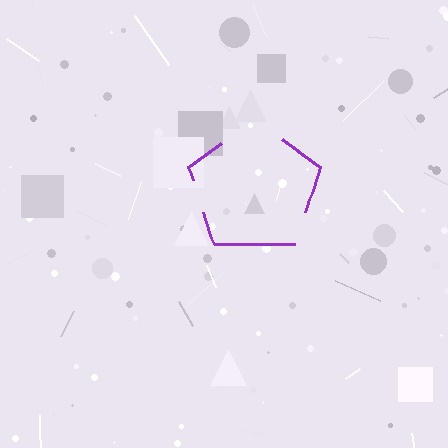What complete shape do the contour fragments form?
The contour fragments form a pentagon.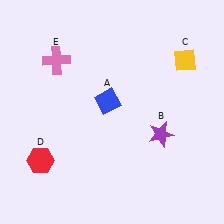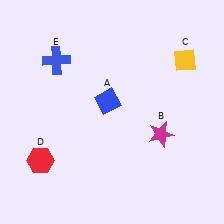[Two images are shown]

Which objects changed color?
B changed from purple to magenta. E changed from pink to blue.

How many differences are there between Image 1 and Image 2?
There are 2 differences between the two images.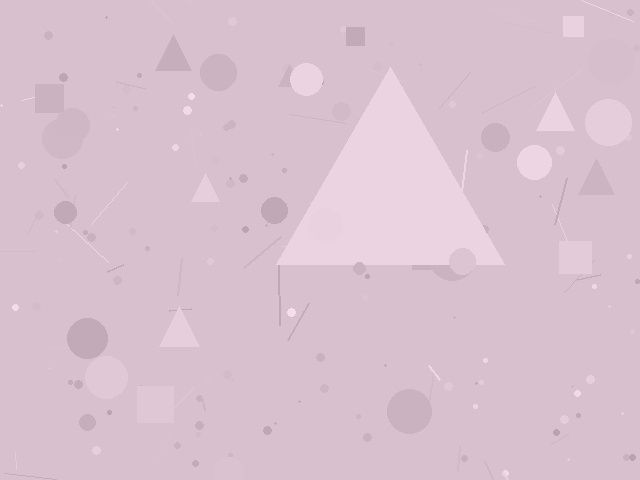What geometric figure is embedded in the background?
A triangle is embedded in the background.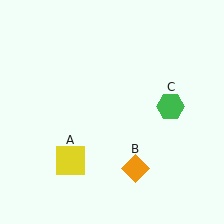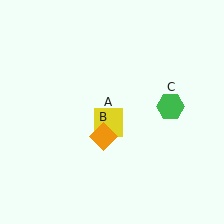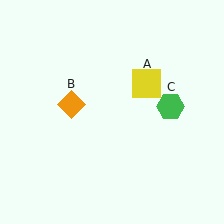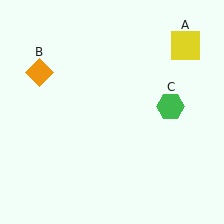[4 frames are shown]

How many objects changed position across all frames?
2 objects changed position: yellow square (object A), orange diamond (object B).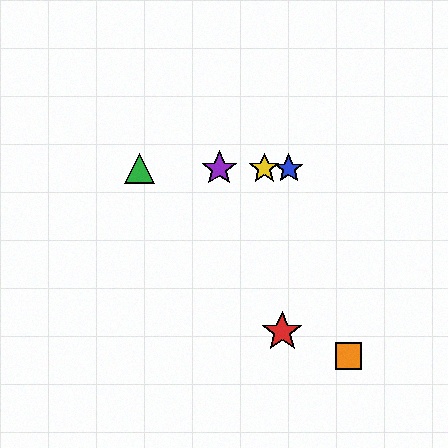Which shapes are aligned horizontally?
The blue star, the green triangle, the yellow star, the purple star are aligned horizontally.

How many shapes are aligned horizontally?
4 shapes (the blue star, the green triangle, the yellow star, the purple star) are aligned horizontally.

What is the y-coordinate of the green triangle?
The green triangle is at y≈169.